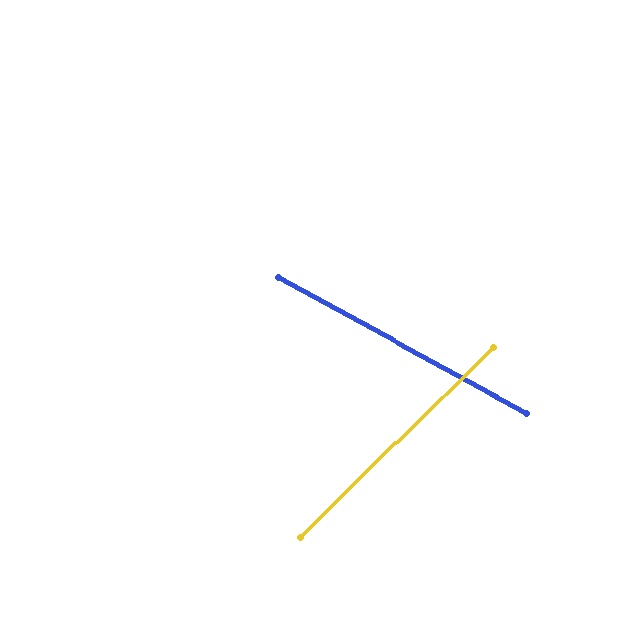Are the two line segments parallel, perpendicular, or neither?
Neither parallel nor perpendicular — they differ by about 73°.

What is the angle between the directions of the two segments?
Approximately 73 degrees.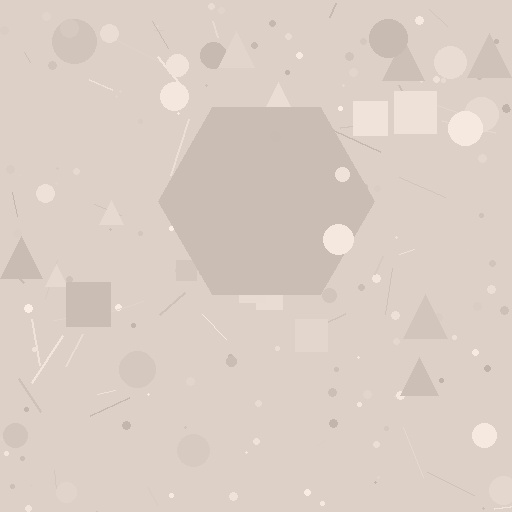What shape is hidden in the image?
A hexagon is hidden in the image.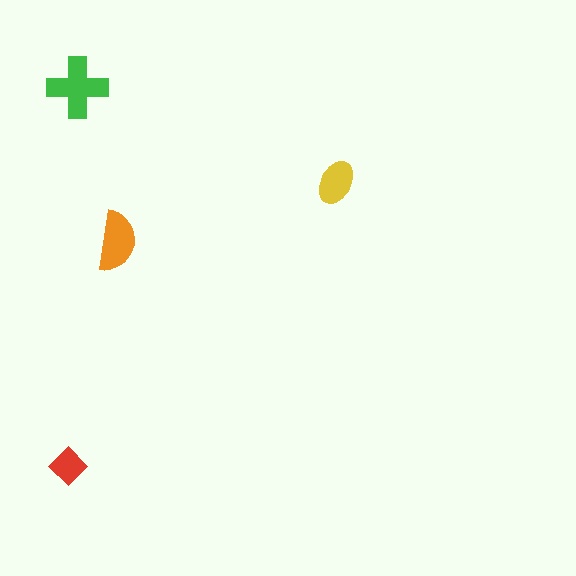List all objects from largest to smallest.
The green cross, the orange semicircle, the yellow ellipse, the red diamond.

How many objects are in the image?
There are 4 objects in the image.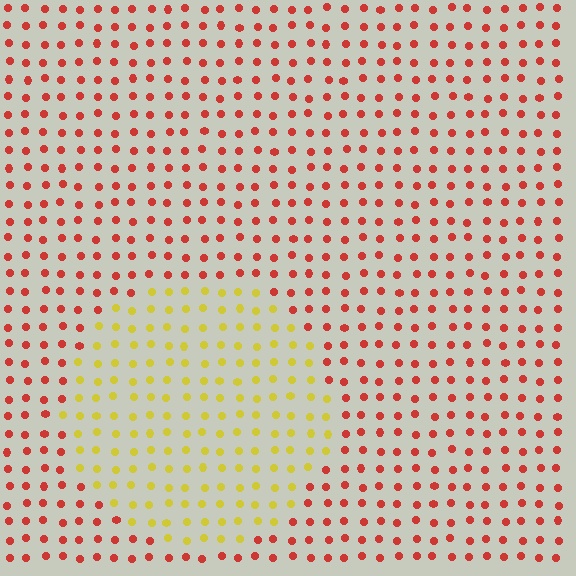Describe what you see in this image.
The image is filled with small red elements in a uniform arrangement. A circle-shaped region is visible where the elements are tinted to a slightly different hue, forming a subtle color boundary.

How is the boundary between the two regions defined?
The boundary is defined purely by a slight shift in hue (about 57 degrees). Spacing, size, and orientation are identical on both sides.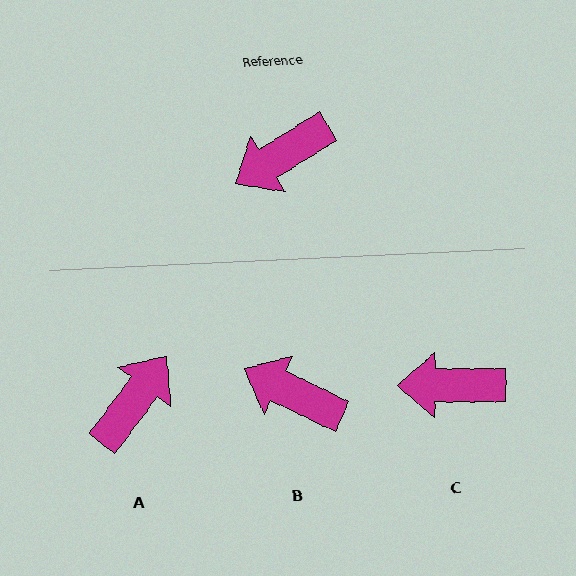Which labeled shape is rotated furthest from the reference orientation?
A, about 159 degrees away.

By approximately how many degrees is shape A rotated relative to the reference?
Approximately 159 degrees clockwise.